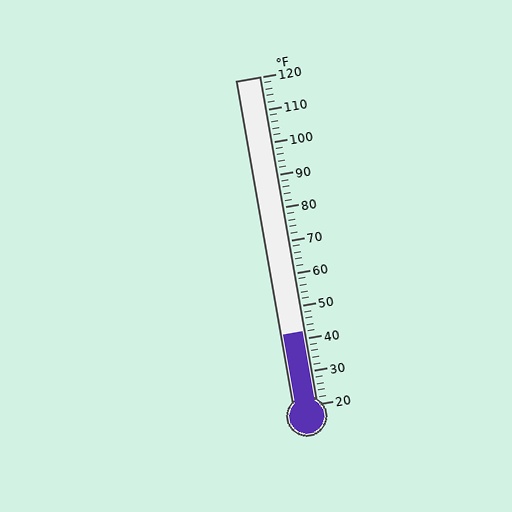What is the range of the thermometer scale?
The thermometer scale ranges from 20°F to 120°F.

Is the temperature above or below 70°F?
The temperature is below 70°F.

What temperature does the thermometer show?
The thermometer shows approximately 42°F.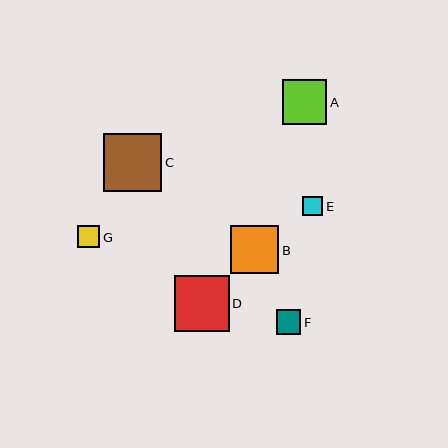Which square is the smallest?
Square E is the smallest with a size of approximately 20 pixels.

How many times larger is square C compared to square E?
Square C is approximately 2.9 times the size of square E.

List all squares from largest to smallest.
From largest to smallest: C, D, B, A, F, G, E.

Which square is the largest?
Square C is the largest with a size of approximately 58 pixels.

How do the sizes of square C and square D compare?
Square C and square D are approximately the same size.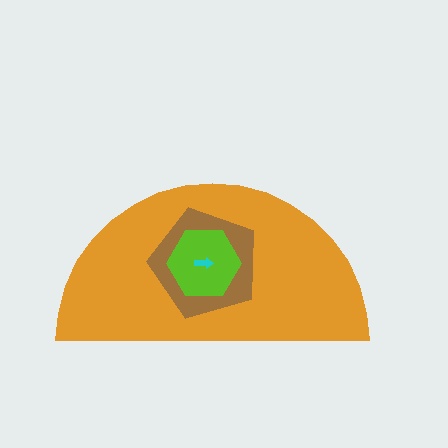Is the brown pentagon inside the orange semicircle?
Yes.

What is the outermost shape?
The orange semicircle.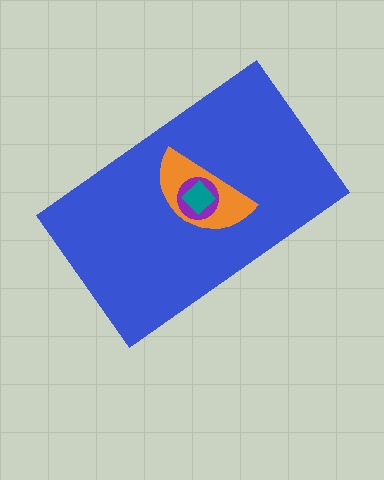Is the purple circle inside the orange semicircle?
Yes.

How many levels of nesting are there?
4.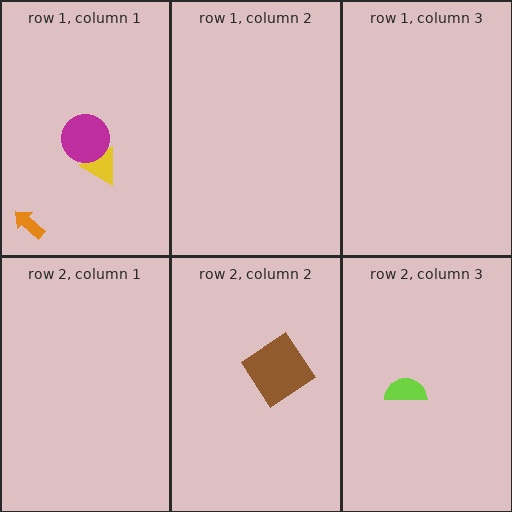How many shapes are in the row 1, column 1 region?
3.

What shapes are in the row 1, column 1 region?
The orange arrow, the yellow triangle, the magenta circle.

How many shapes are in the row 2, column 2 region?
1.